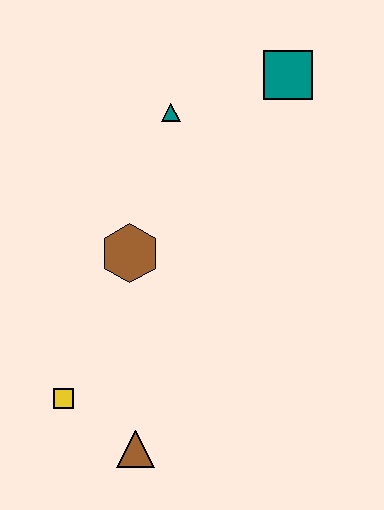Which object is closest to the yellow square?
The brown triangle is closest to the yellow square.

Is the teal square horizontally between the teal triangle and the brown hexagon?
No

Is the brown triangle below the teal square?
Yes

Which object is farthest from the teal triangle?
The brown triangle is farthest from the teal triangle.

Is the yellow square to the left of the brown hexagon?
Yes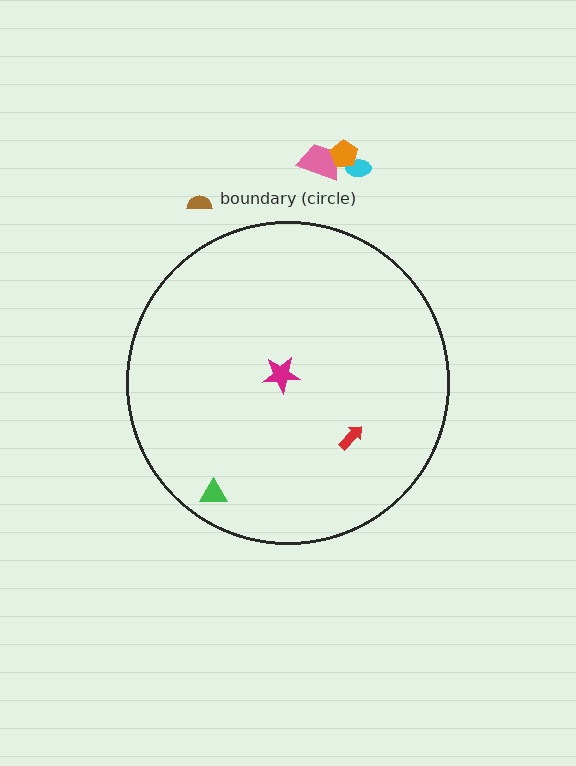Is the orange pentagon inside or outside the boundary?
Outside.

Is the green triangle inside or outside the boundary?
Inside.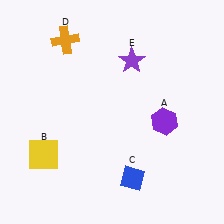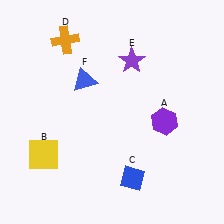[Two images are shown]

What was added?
A blue triangle (F) was added in Image 2.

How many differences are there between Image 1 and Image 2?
There is 1 difference between the two images.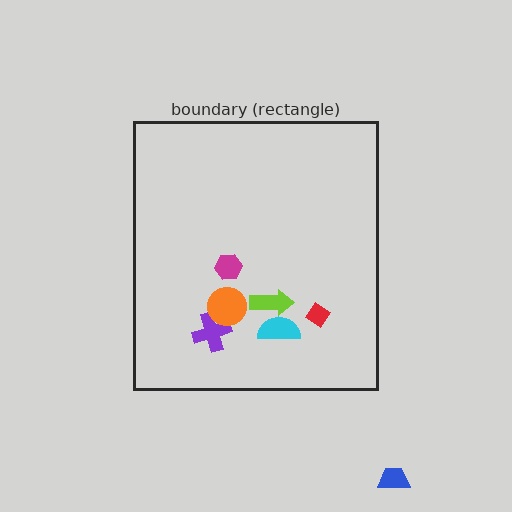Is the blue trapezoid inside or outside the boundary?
Outside.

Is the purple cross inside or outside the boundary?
Inside.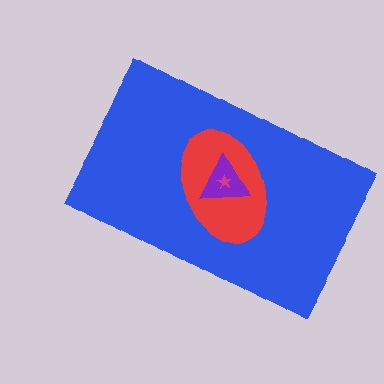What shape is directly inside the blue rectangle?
The red ellipse.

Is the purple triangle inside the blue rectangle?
Yes.